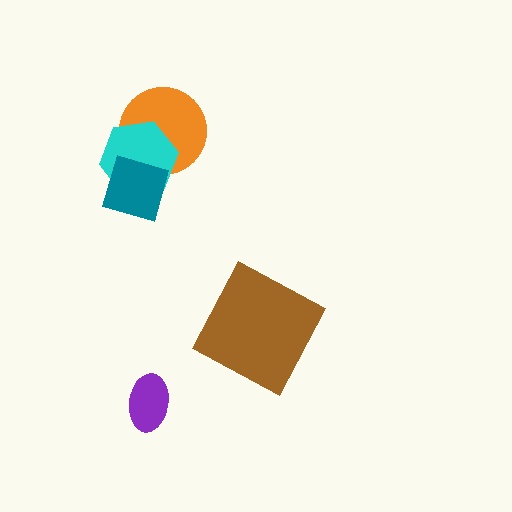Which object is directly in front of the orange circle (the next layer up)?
The cyan hexagon is directly in front of the orange circle.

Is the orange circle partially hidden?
Yes, it is partially covered by another shape.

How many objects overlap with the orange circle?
2 objects overlap with the orange circle.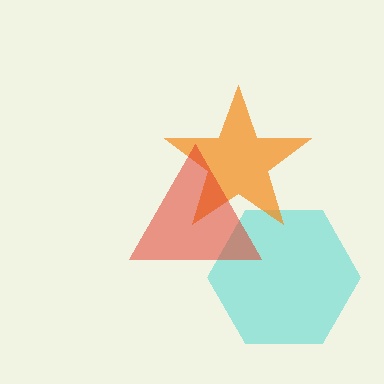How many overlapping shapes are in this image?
There are 3 overlapping shapes in the image.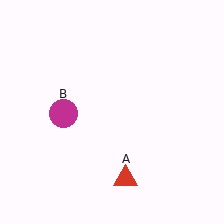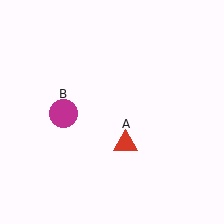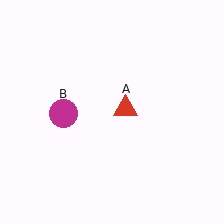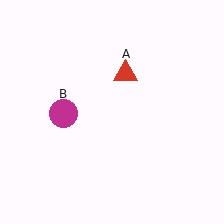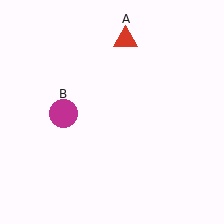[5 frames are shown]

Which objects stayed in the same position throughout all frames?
Magenta circle (object B) remained stationary.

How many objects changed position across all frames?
1 object changed position: red triangle (object A).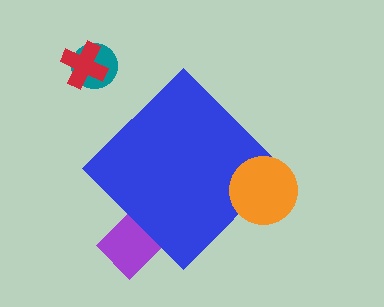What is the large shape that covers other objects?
A blue diamond.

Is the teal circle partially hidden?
No, the teal circle is fully visible.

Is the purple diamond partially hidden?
Yes, the purple diamond is partially hidden behind the blue diamond.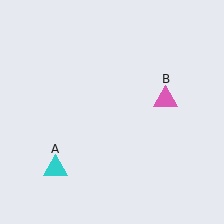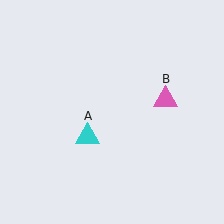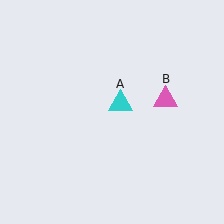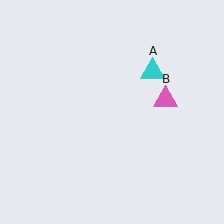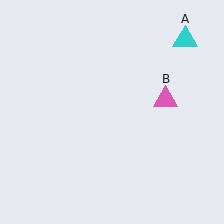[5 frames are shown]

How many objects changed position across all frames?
1 object changed position: cyan triangle (object A).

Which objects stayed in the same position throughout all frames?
Pink triangle (object B) remained stationary.